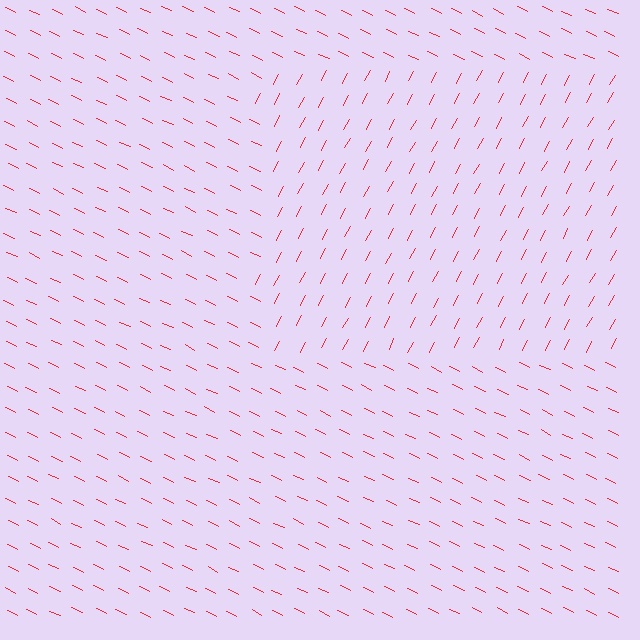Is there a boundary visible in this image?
Yes, there is a texture boundary formed by a change in line orientation.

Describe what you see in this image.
The image is filled with small red line segments. A rectangle region in the image has lines oriented differently from the surrounding lines, creating a visible texture boundary.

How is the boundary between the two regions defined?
The boundary is defined purely by a change in line orientation (approximately 88 degrees difference). All lines are the same color and thickness.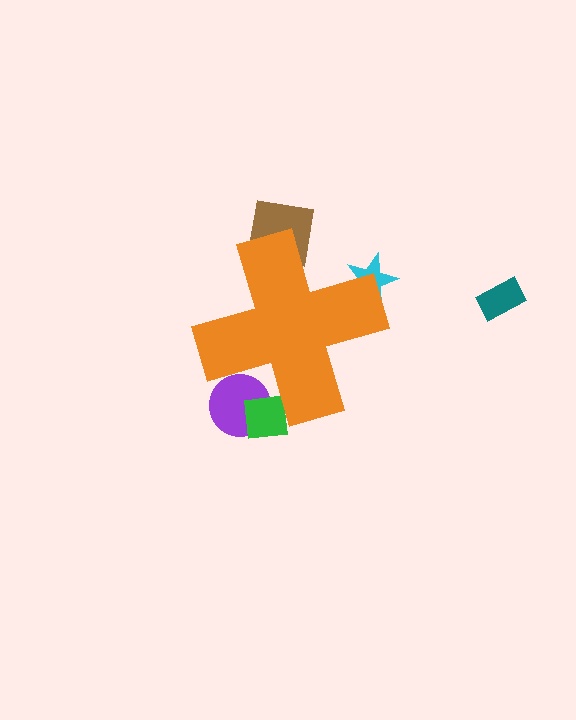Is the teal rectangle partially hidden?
No, the teal rectangle is fully visible.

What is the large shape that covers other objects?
An orange cross.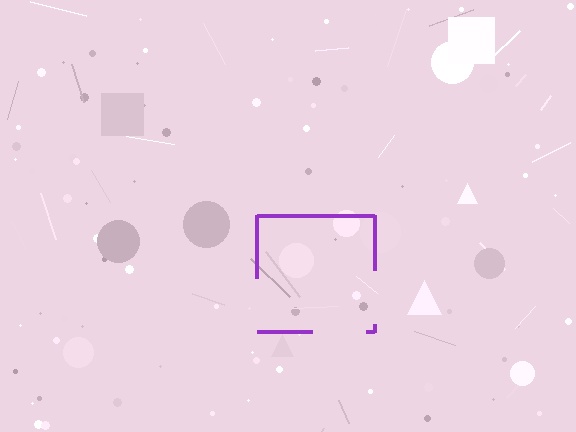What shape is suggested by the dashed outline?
The dashed outline suggests a square.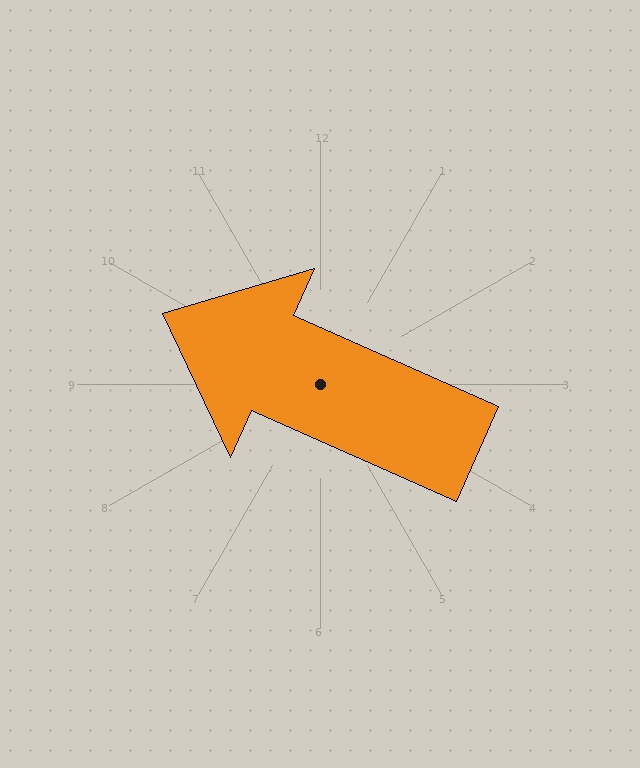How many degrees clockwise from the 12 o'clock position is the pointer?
Approximately 294 degrees.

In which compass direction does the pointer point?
Northwest.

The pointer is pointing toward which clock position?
Roughly 10 o'clock.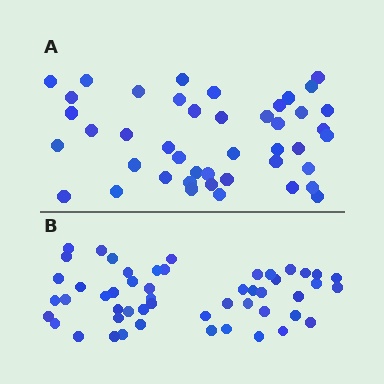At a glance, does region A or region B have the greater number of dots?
Region B (the bottom region) has more dots.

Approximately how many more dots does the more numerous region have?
Region B has roughly 8 or so more dots than region A.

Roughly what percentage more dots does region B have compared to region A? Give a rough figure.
About 15% more.